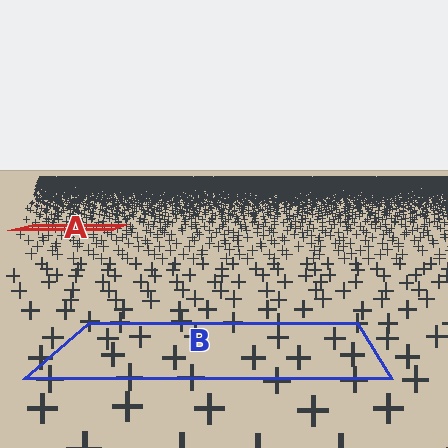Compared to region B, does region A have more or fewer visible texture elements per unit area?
Region A has more texture elements per unit area — they are packed more densely because it is farther away.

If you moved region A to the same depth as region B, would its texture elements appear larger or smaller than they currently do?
They would appear larger. At a closer depth, the same texture elements are projected at a bigger on-screen size.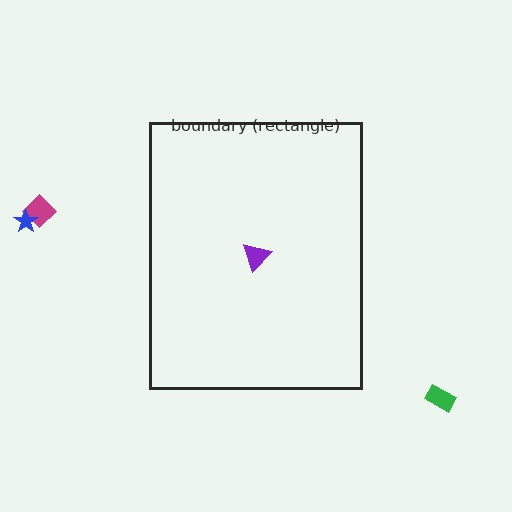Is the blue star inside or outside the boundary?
Outside.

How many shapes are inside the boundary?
1 inside, 3 outside.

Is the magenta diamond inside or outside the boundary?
Outside.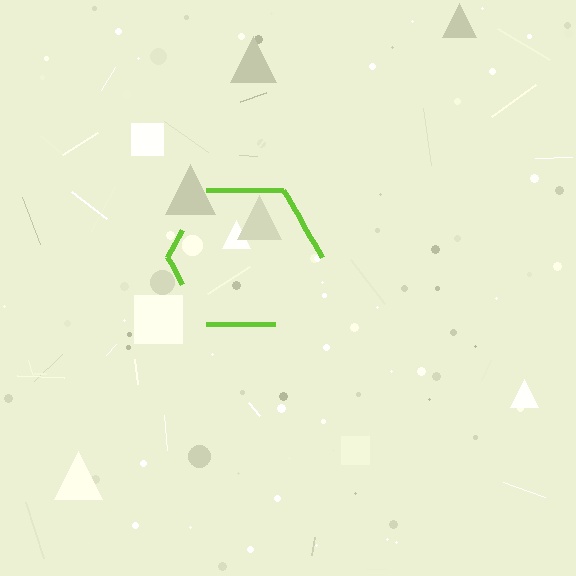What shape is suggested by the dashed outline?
The dashed outline suggests a hexagon.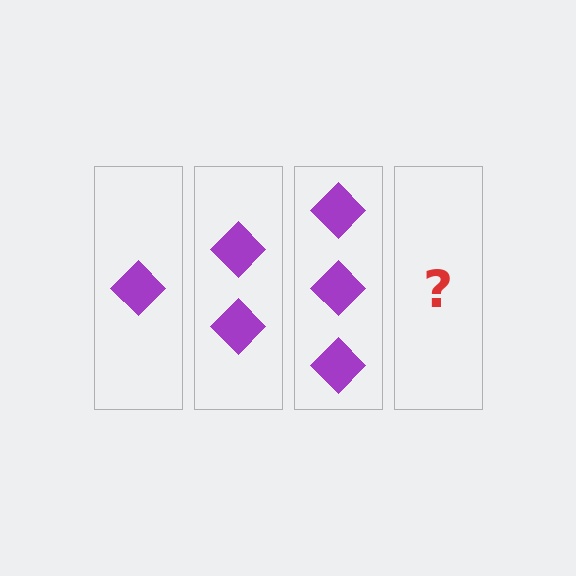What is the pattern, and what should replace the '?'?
The pattern is that each step adds one more diamond. The '?' should be 4 diamonds.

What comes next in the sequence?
The next element should be 4 diamonds.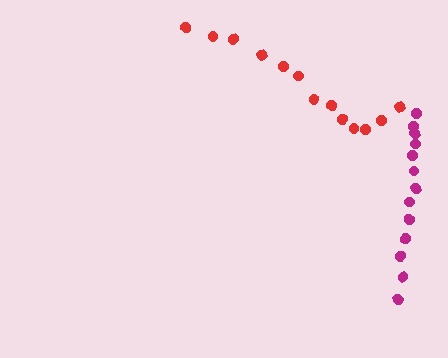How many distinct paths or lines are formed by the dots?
There are 2 distinct paths.